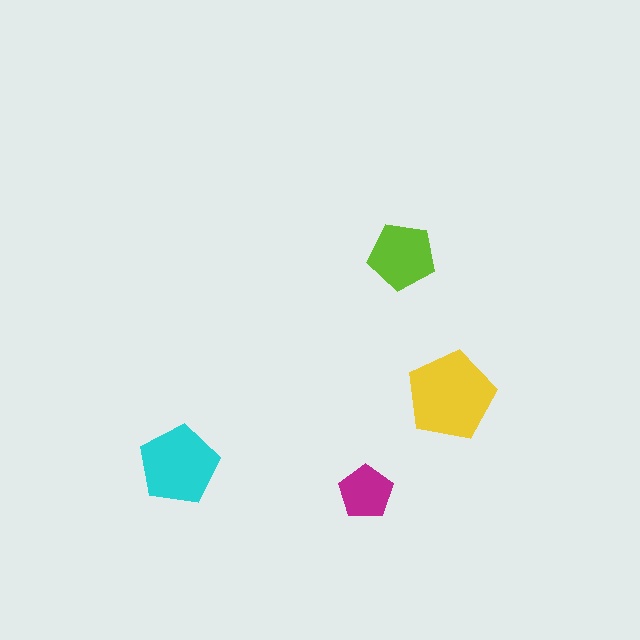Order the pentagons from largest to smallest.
the yellow one, the cyan one, the lime one, the magenta one.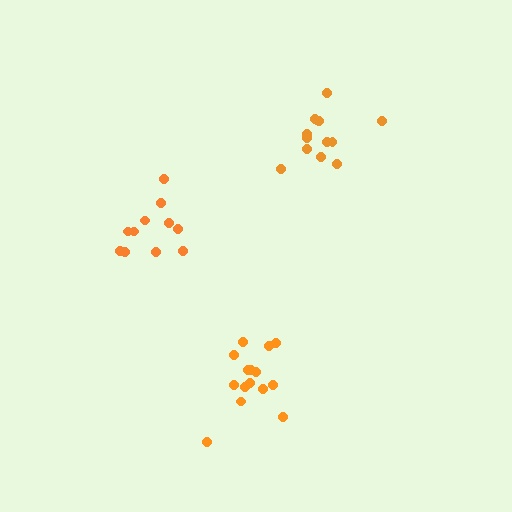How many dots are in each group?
Group 1: 11 dots, Group 2: 15 dots, Group 3: 13 dots (39 total).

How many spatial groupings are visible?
There are 3 spatial groupings.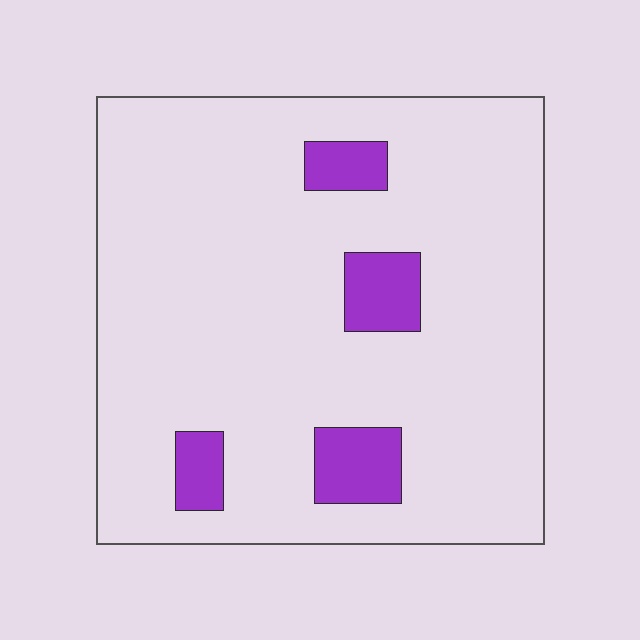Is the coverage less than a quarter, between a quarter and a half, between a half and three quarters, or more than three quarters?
Less than a quarter.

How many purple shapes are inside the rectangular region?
4.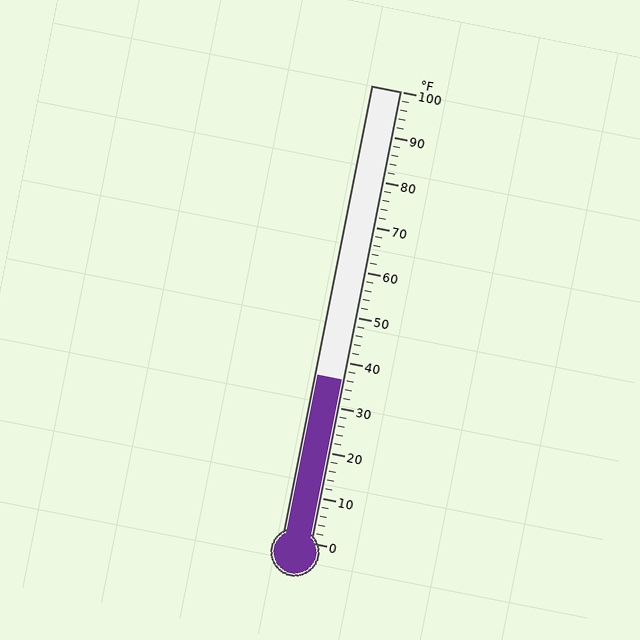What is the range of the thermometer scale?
The thermometer scale ranges from 0°F to 100°F.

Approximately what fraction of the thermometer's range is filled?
The thermometer is filled to approximately 35% of its range.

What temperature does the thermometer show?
The thermometer shows approximately 36°F.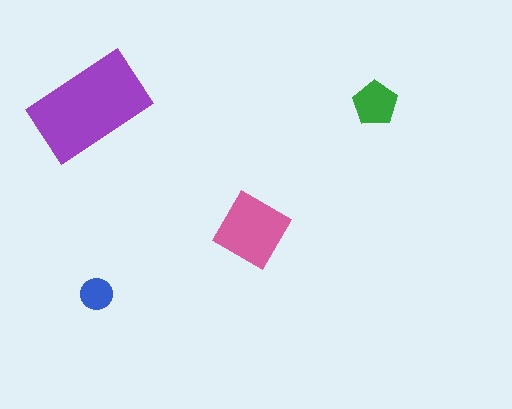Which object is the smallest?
The blue circle.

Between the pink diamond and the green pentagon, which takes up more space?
The pink diamond.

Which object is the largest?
The purple rectangle.